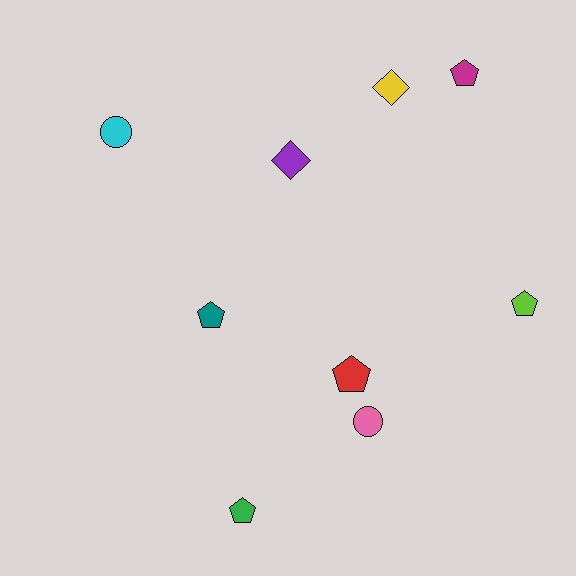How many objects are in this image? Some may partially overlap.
There are 9 objects.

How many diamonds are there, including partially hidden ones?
There are 2 diamonds.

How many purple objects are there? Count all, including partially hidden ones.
There is 1 purple object.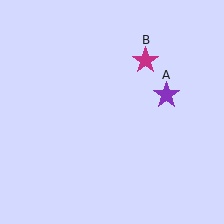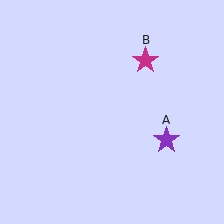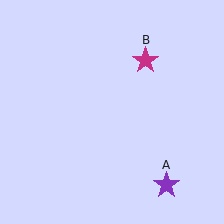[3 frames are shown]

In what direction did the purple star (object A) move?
The purple star (object A) moved down.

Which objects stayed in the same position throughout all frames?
Magenta star (object B) remained stationary.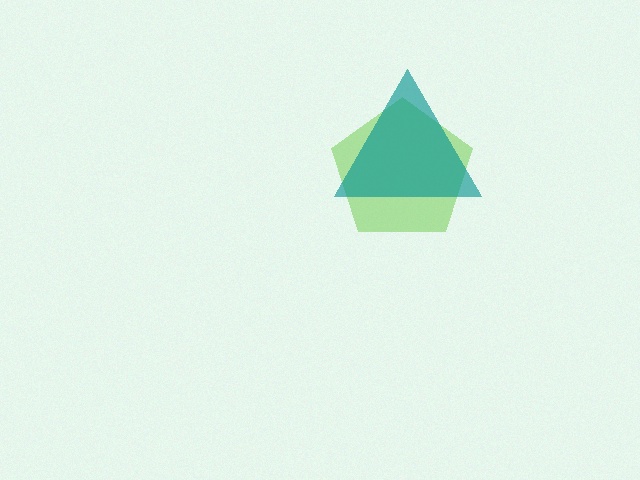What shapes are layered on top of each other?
The layered shapes are: a lime pentagon, a teal triangle.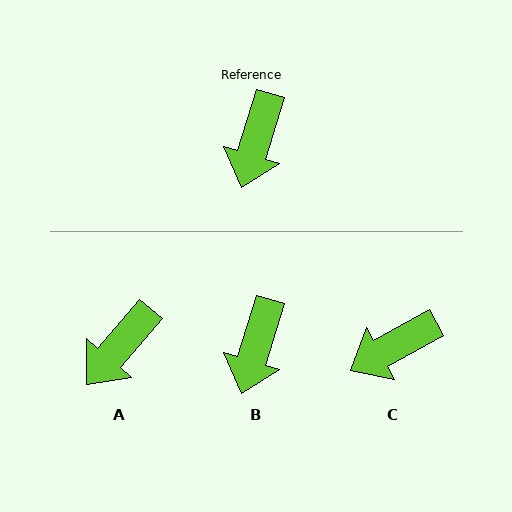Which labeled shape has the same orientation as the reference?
B.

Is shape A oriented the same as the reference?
No, it is off by about 24 degrees.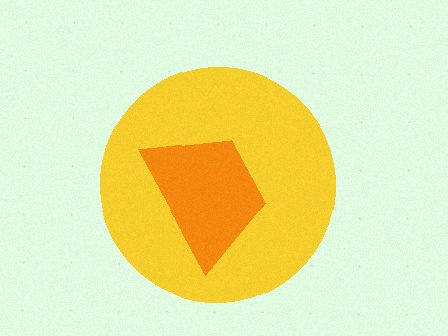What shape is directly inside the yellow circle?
The orange trapezoid.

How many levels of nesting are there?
2.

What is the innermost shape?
The orange trapezoid.